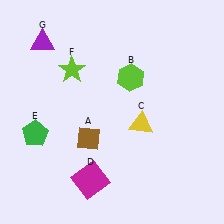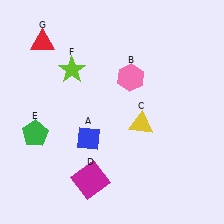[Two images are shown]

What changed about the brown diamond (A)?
In Image 1, A is brown. In Image 2, it changed to blue.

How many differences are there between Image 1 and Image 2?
There are 3 differences between the two images.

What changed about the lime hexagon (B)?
In Image 1, B is lime. In Image 2, it changed to pink.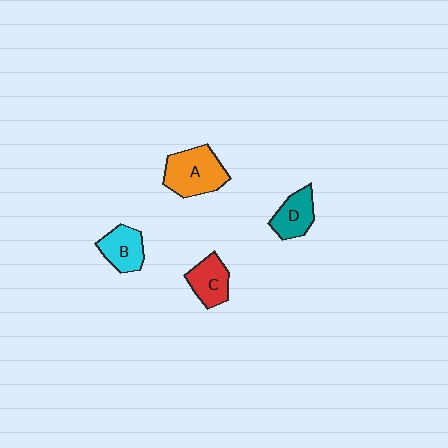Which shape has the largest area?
Shape A (orange).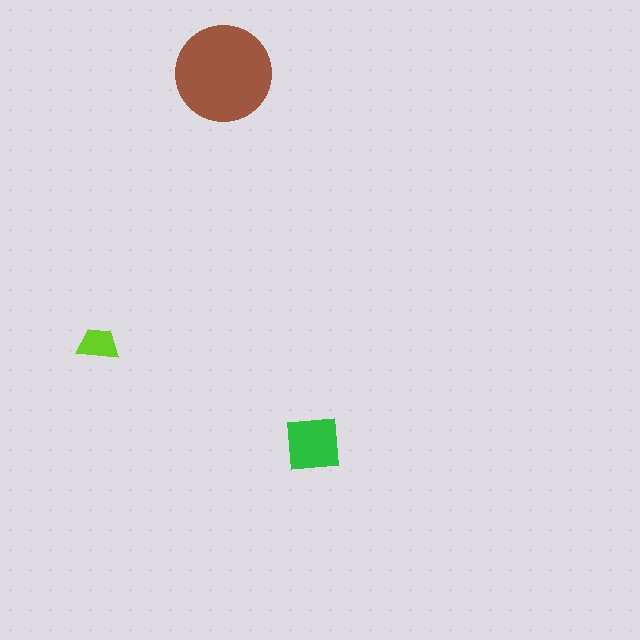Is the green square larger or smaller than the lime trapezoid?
Larger.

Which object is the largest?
The brown circle.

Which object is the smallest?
The lime trapezoid.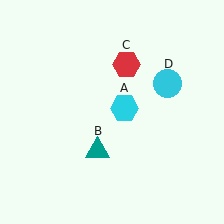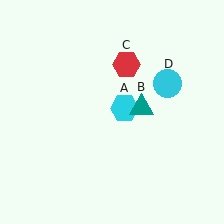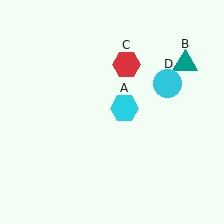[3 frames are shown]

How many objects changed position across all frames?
1 object changed position: teal triangle (object B).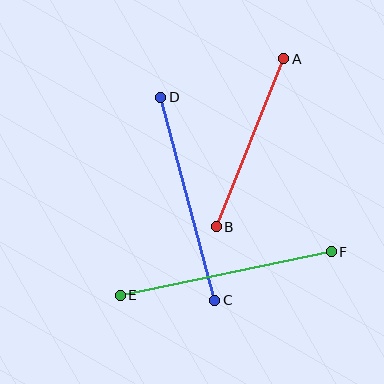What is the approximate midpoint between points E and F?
The midpoint is at approximately (226, 273) pixels.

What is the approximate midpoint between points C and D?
The midpoint is at approximately (188, 199) pixels.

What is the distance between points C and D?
The distance is approximately 210 pixels.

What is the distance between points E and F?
The distance is approximately 215 pixels.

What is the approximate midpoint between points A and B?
The midpoint is at approximately (250, 143) pixels.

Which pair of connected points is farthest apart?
Points E and F are farthest apart.